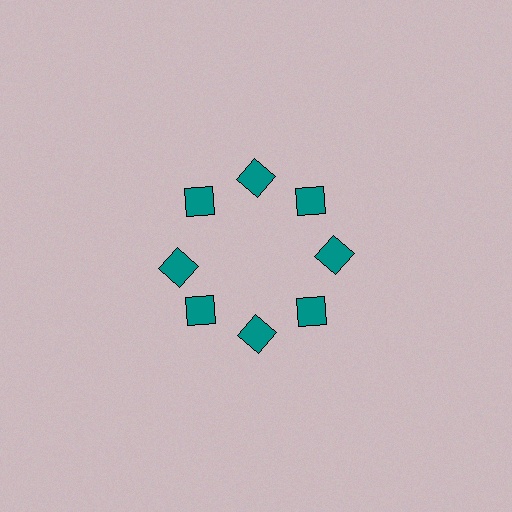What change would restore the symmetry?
The symmetry would be restored by rotating it back into even spacing with its neighbors so that all 8 squares sit at equal angles and equal distance from the center.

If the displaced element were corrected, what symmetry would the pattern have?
It would have 8-fold rotational symmetry — the pattern would map onto itself every 45 degrees.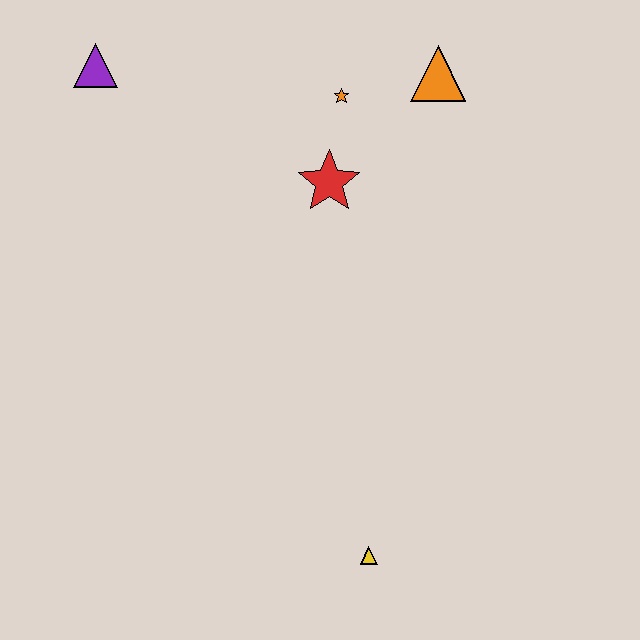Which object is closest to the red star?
The orange star is closest to the red star.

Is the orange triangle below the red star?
No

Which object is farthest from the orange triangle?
The yellow triangle is farthest from the orange triangle.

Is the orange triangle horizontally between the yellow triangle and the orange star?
No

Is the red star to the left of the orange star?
Yes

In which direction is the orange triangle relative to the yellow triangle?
The orange triangle is above the yellow triangle.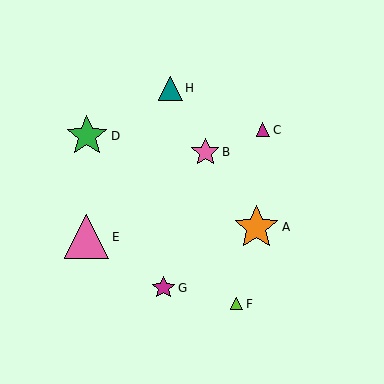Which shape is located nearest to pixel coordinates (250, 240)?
The orange star (labeled A) at (256, 227) is nearest to that location.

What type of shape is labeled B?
Shape B is a pink star.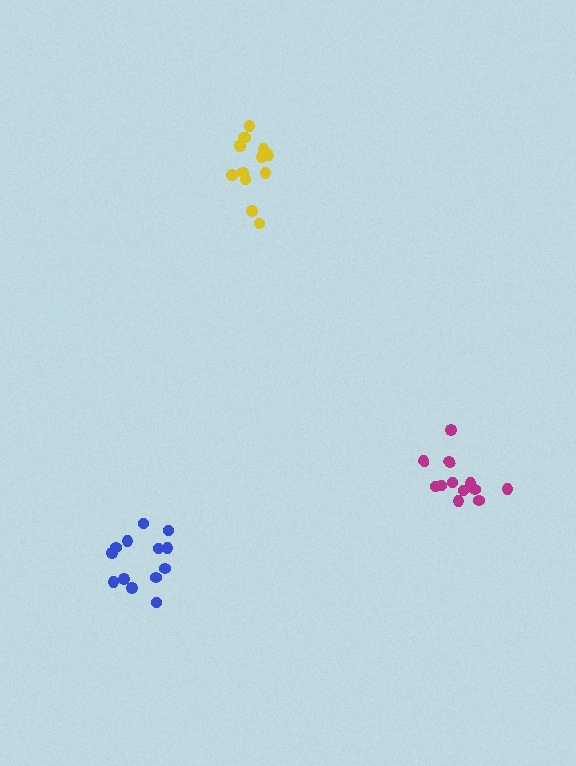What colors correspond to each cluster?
The clusters are colored: blue, yellow, magenta.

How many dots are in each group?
Group 1: 13 dots, Group 2: 13 dots, Group 3: 12 dots (38 total).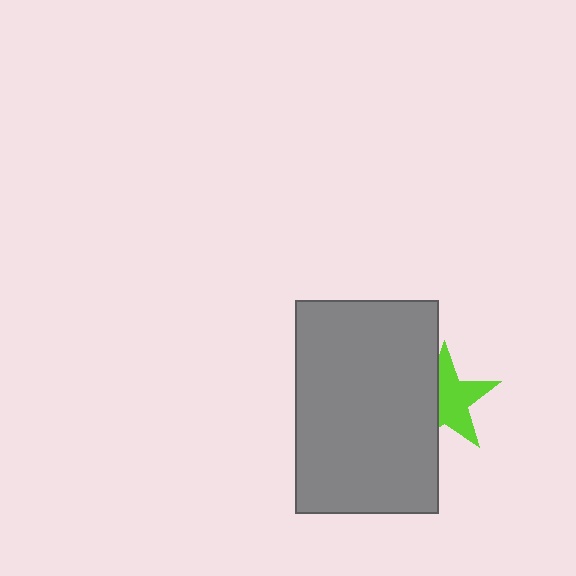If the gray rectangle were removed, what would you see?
You would see the complete lime star.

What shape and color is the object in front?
The object in front is a gray rectangle.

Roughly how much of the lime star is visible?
About half of it is visible (roughly 60%).